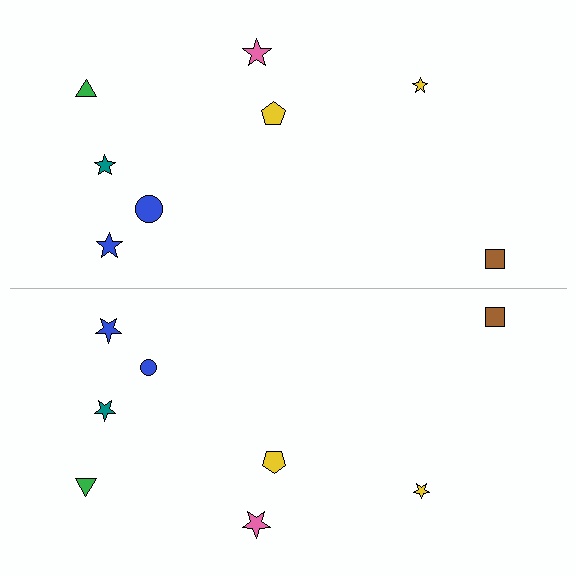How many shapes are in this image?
There are 16 shapes in this image.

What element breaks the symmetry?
The blue circle on the bottom side has a different size than its mirror counterpart.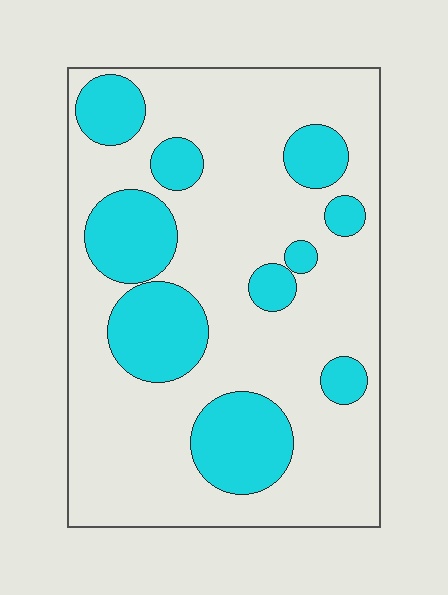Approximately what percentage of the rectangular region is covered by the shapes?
Approximately 25%.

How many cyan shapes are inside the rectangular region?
10.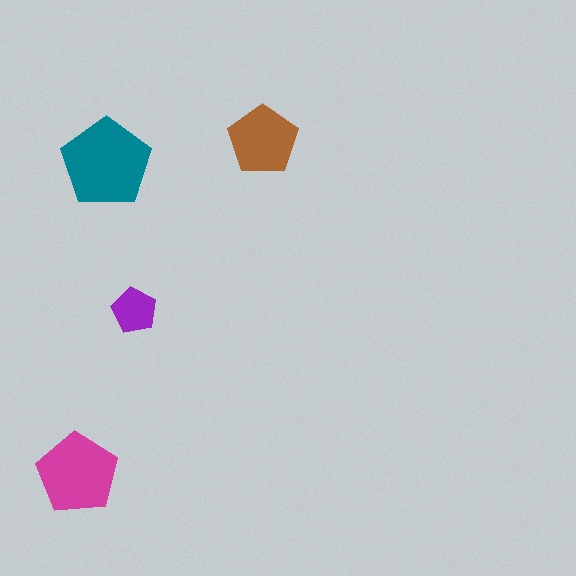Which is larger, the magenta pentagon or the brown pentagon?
The magenta one.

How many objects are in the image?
There are 4 objects in the image.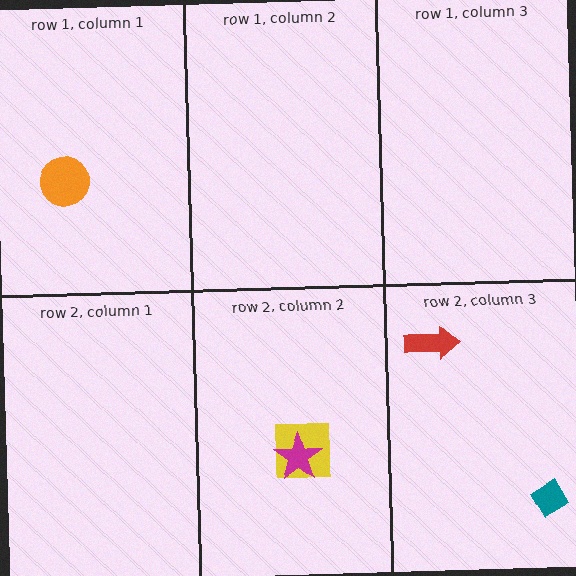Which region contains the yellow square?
The row 2, column 2 region.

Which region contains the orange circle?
The row 1, column 1 region.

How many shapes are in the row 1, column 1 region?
1.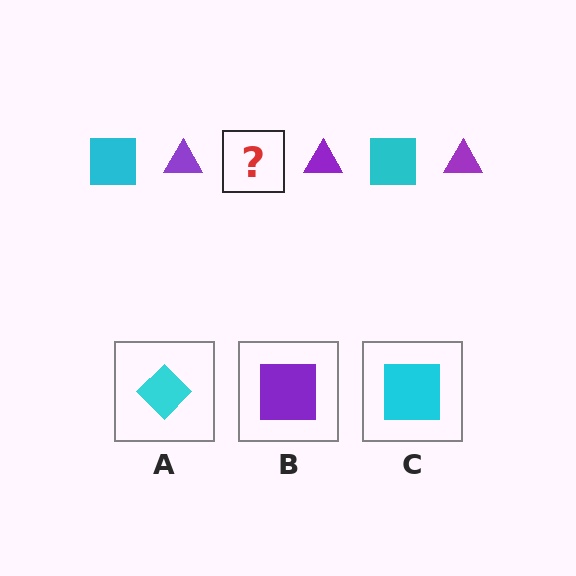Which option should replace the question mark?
Option C.